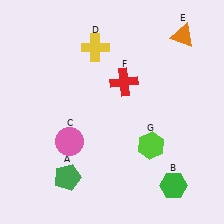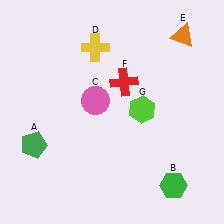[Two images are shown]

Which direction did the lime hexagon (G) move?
The lime hexagon (G) moved up.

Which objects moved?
The objects that moved are: the green pentagon (A), the pink circle (C), the lime hexagon (G).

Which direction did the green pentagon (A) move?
The green pentagon (A) moved left.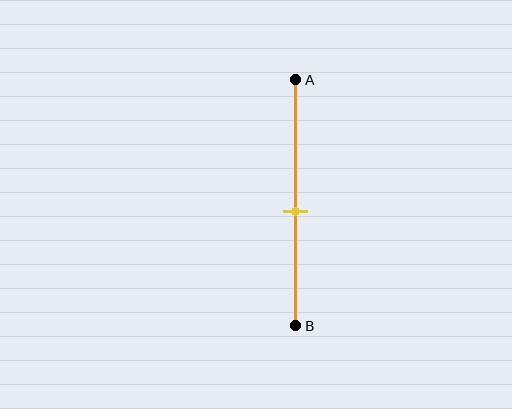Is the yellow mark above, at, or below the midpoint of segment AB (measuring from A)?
The yellow mark is below the midpoint of segment AB.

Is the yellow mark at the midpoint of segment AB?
No, the mark is at about 55% from A, not at the 50% midpoint.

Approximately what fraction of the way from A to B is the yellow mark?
The yellow mark is approximately 55% of the way from A to B.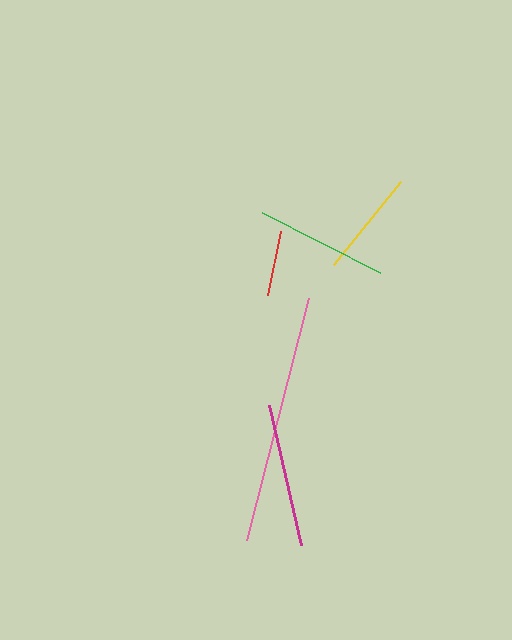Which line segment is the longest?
The pink line is the longest at approximately 249 pixels.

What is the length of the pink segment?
The pink segment is approximately 249 pixels long.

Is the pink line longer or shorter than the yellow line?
The pink line is longer than the yellow line.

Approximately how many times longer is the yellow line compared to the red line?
The yellow line is approximately 1.6 times the length of the red line.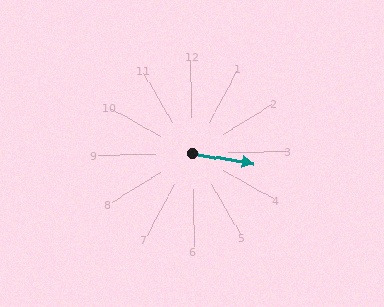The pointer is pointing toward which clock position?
Roughly 3 o'clock.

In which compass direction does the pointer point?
East.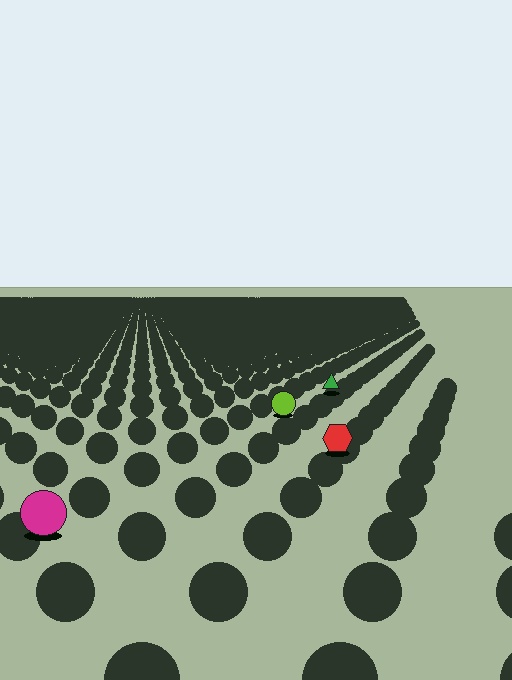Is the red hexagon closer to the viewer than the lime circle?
Yes. The red hexagon is closer — you can tell from the texture gradient: the ground texture is coarser near it.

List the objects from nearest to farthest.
From nearest to farthest: the magenta circle, the red hexagon, the lime circle, the green triangle.